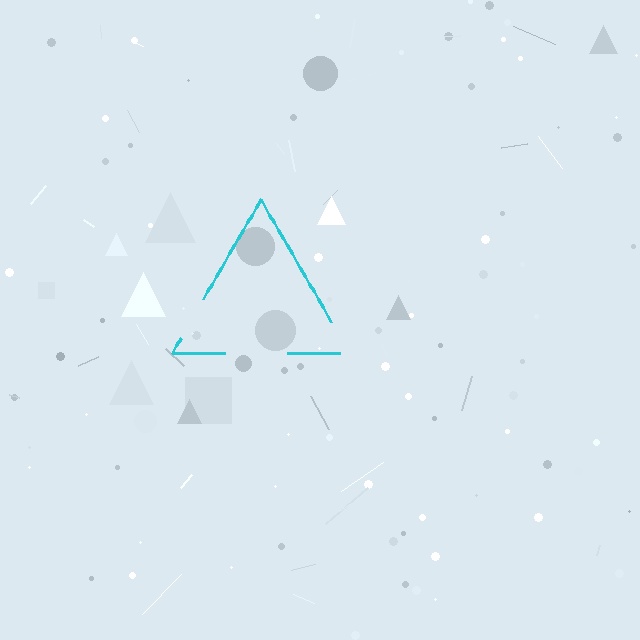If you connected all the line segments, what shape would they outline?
They would outline a triangle.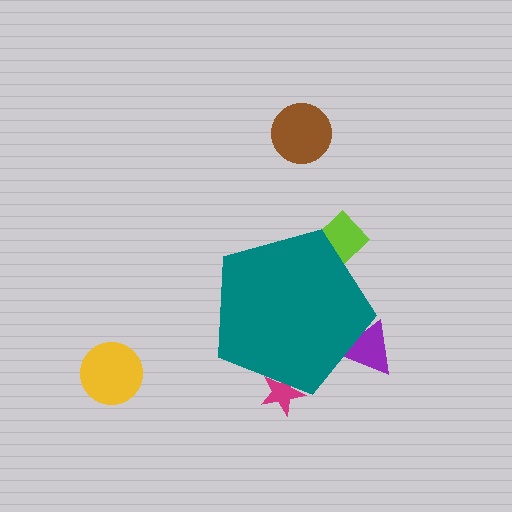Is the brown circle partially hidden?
No, the brown circle is fully visible.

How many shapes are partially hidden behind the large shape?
3 shapes are partially hidden.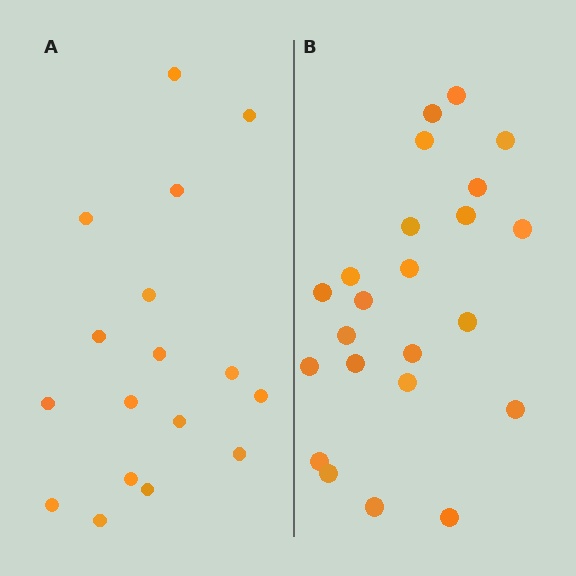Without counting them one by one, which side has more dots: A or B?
Region B (the right region) has more dots.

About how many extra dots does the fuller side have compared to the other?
Region B has about 6 more dots than region A.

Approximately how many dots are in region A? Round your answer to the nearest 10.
About 20 dots. (The exact count is 17, which rounds to 20.)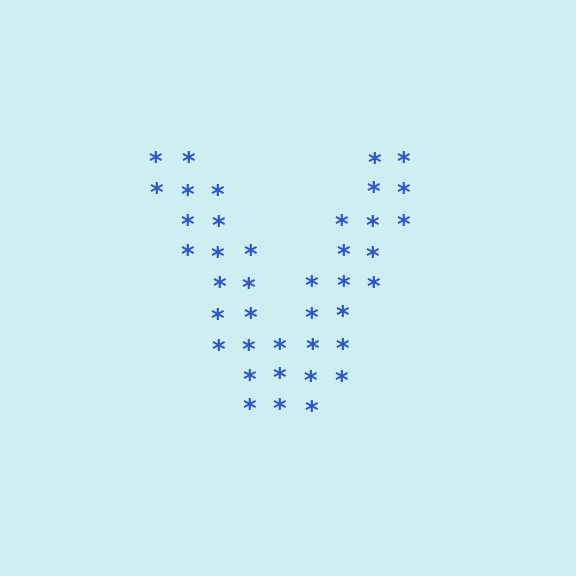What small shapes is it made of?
It is made of small asterisks.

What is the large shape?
The large shape is the letter V.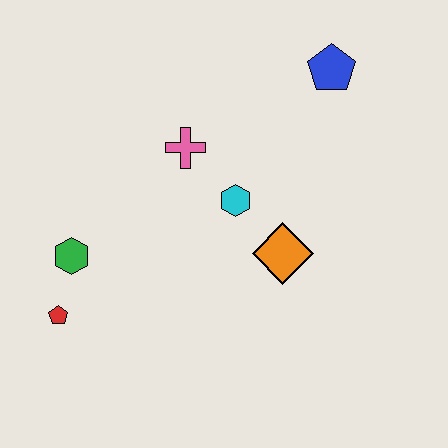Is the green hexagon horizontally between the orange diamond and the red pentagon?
Yes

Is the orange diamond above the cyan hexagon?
No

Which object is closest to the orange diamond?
The cyan hexagon is closest to the orange diamond.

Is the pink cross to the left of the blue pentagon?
Yes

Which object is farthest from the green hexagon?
The blue pentagon is farthest from the green hexagon.